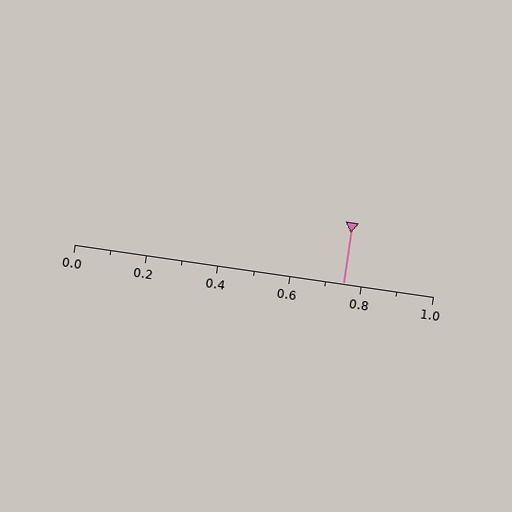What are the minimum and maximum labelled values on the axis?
The axis runs from 0.0 to 1.0.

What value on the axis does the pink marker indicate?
The marker indicates approximately 0.75.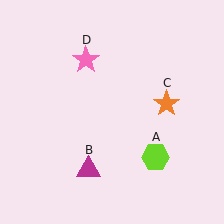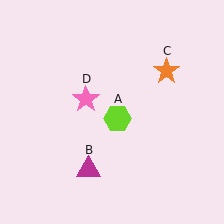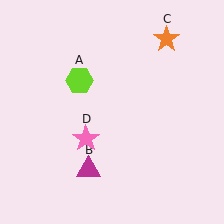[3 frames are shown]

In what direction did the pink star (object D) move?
The pink star (object D) moved down.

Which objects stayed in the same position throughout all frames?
Magenta triangle (object B) remained stationary.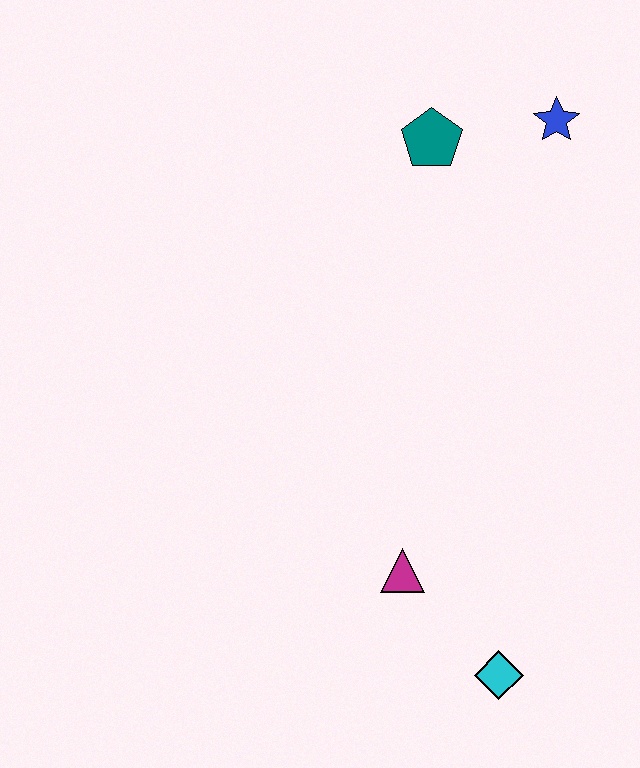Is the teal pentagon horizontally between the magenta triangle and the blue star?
Yes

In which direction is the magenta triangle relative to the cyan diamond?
The magenta triangle is above the cyan diamond.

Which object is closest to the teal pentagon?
The blue star is closest to the teal pentagon.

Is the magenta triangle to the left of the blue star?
Yes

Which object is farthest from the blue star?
The cyan diamond is farthest from the blue star.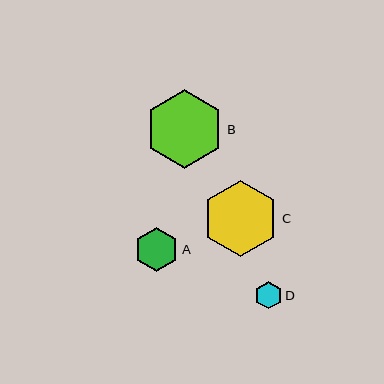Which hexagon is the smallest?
Hexagon D is the smallest with a size of approximately 27 pixels.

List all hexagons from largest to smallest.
From largest to smallest: B, C, A, D.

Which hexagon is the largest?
Hexagon B is the largest with a size of approximately 79 pixels.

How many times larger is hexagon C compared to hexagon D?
Hexagon C is approximately 2.8 times the size of hexagon D.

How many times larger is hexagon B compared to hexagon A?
Hexagon B is approximately 1.8 times the size of hexagon A.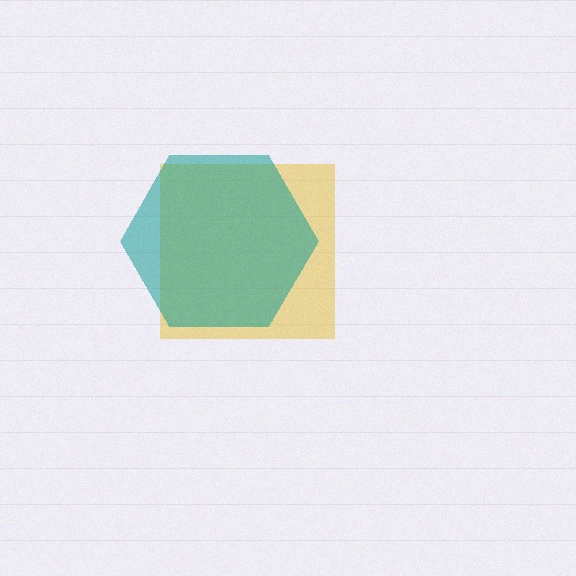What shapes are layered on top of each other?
The layered shapes are: a yellow square, a teal hexagon.